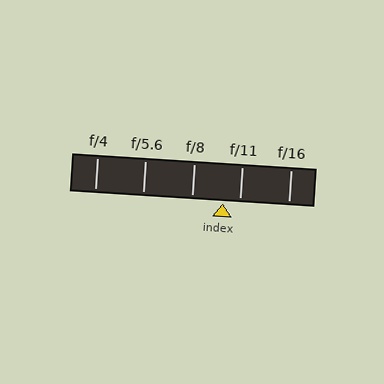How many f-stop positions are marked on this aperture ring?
There are 5 f-stop positions marked.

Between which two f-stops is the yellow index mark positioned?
The index mark is between f/8 and f/11.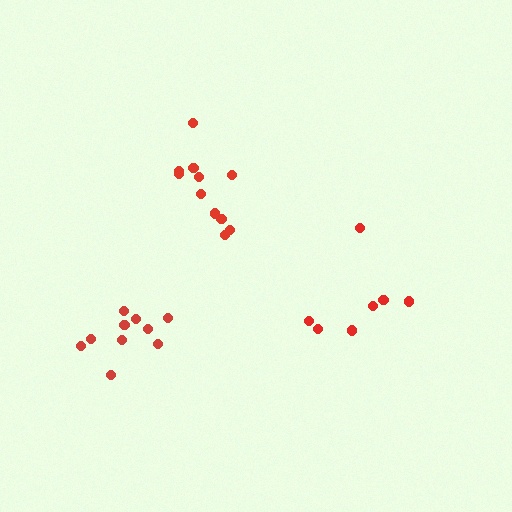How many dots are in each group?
Group 1: 7 dots, Group 2: 11 dots, Group 3: 10 dots (28 total).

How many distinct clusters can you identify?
There are 3 distinct clusters.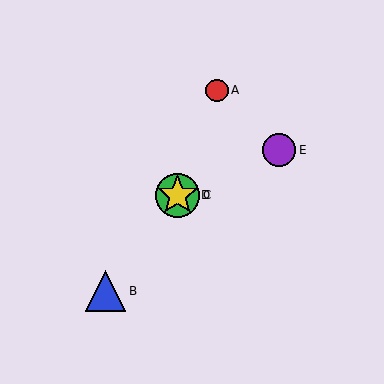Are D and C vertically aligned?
Yes, both are at x≈178.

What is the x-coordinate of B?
Object B is at x≈106.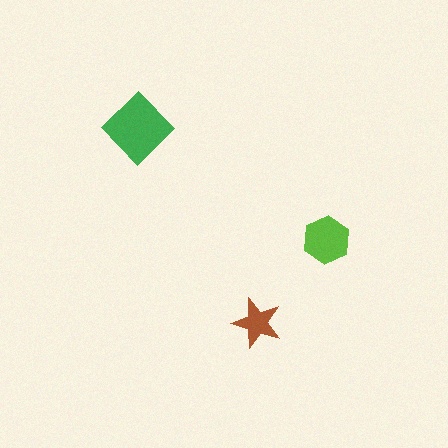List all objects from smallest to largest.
The brown star, the lime hexagon, the green diamond.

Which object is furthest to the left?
The green diamond is leftmost.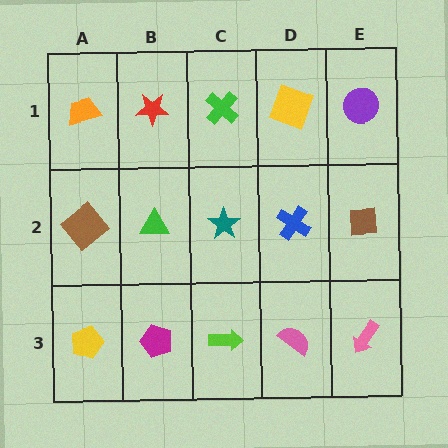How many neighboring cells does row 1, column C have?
3.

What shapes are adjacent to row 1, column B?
A green triangle (row 2, column B), an orange trapezoid (row 1, column A), a green cross (row 1, column C).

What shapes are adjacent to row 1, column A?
A brown diamond (row 2, column A), a red star (row 1, column B).